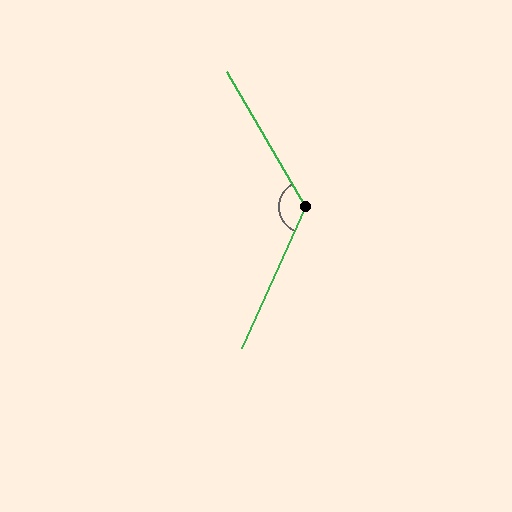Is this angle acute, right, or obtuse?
It is obtuse.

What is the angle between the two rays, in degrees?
Approximately 126 degrees.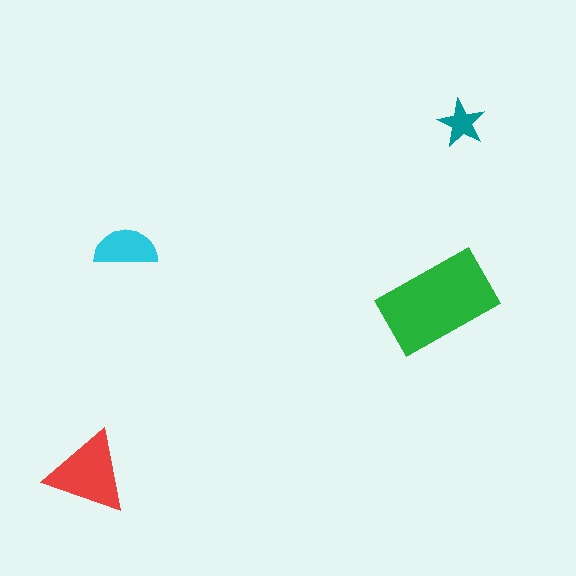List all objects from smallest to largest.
The teal star, the cyan semicircle, the red triangle, the green rectangle.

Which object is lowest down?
The red triangle is bottommost.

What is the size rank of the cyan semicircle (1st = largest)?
3rd.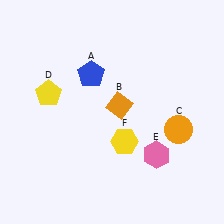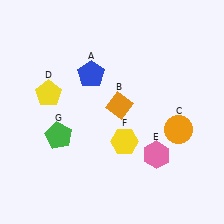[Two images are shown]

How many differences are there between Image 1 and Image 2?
There is 1 difference between the two images.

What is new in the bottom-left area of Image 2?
A green pentagon (G) was added in the bottom-left area of Image 2.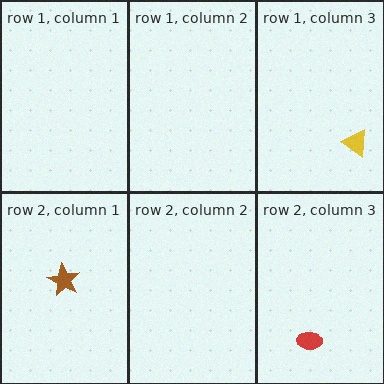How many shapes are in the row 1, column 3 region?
1.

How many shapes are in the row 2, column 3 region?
1.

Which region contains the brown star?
The row 2, column 1 region.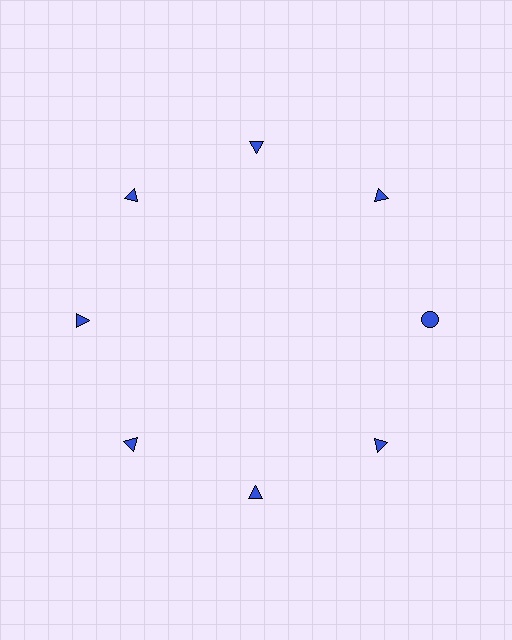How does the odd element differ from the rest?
It has a different shape: circle instead of triangle.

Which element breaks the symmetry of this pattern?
The blue circle at roughly the 3 o'clock position breaks the symmetry. All other shapes are blue triangles.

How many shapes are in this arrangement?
There are 8 shapes arranged in a ring pattern.